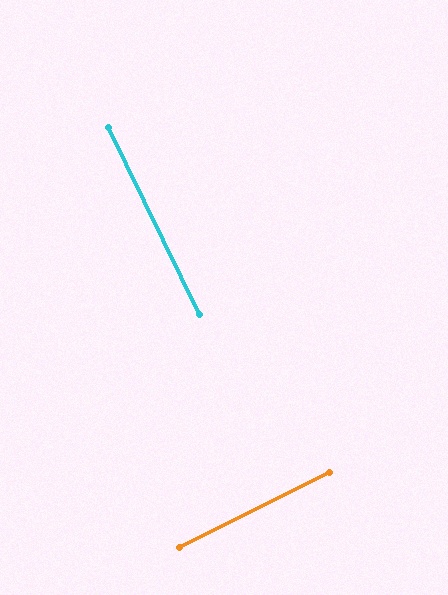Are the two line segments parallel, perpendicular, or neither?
Perpendicular — they meet at approximately 89°.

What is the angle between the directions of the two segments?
Approximately 89 degrees.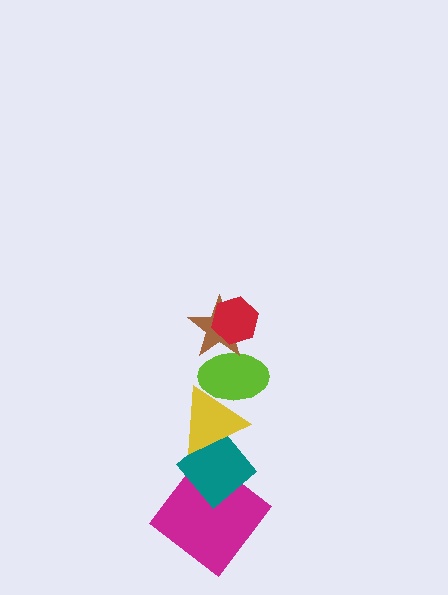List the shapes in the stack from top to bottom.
From top to bottom: the red hexagon, the brown star, the lime ellipse, the yellow triangle, the teal diamond, the magenta diamond.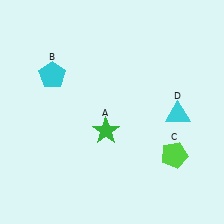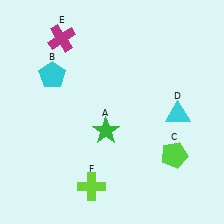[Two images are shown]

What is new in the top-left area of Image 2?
A magenta cross (E) was added in the top-left area of Image 2.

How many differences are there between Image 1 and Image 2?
There are 2 differences between the two images.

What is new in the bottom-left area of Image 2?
A lime cross (F) was added in the bottom-left area of Image 2.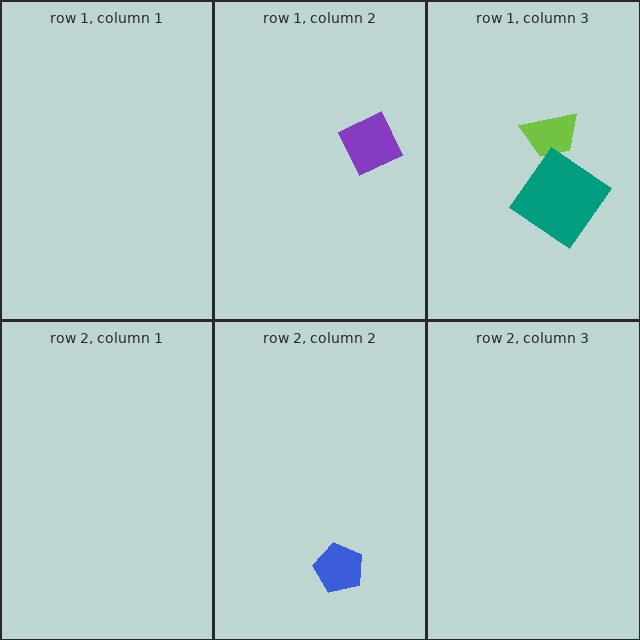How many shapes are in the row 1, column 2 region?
1.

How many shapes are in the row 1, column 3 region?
2.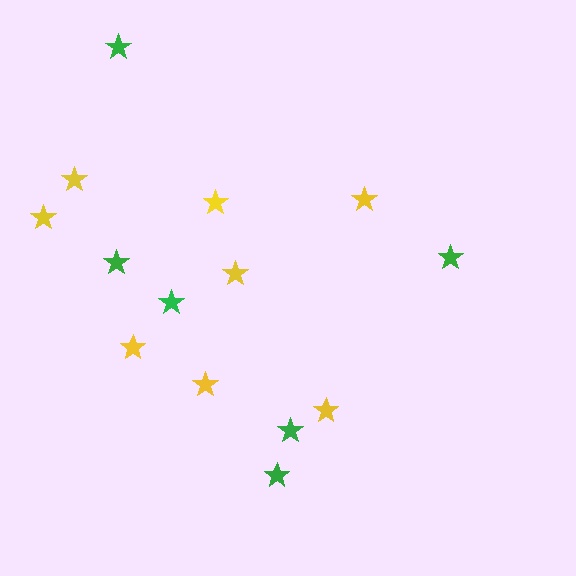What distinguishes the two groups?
There are 2 groups: one group of green stars (6) and one group of yellow stars (8).